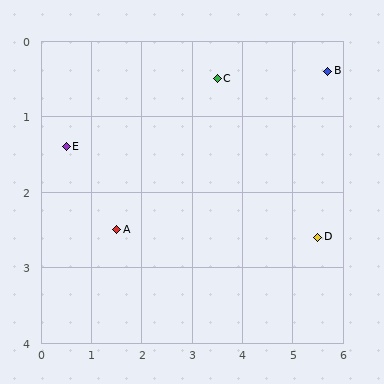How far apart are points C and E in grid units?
Points C and E are about 3.1 grid units apart.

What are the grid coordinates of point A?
Point A is at approximately (1.5, 2.5).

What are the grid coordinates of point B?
Point B is at approximately (5.7, 0.4).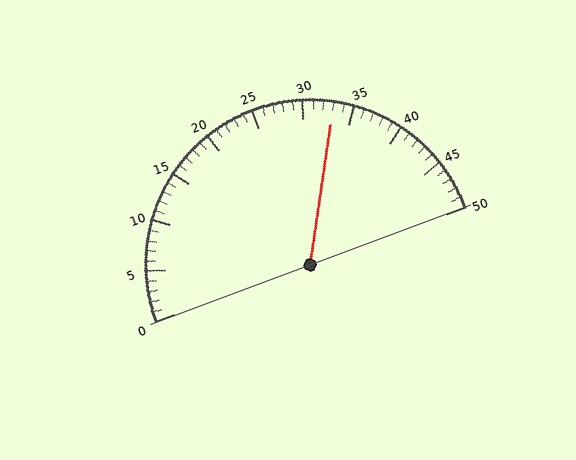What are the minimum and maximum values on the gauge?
The gauge ranges from 0 to 50.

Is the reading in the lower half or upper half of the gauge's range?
The reading is in the upper half of the range (0 to 50).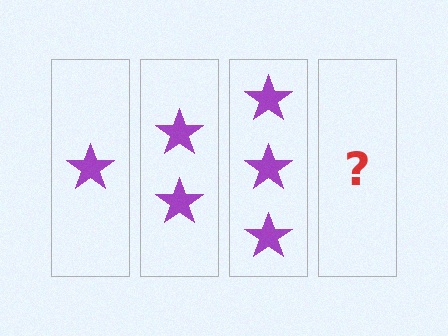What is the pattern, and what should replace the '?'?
The pattern is that each step adds one more star. The '?' should be 4 stars.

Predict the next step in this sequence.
The next step is 4 stars.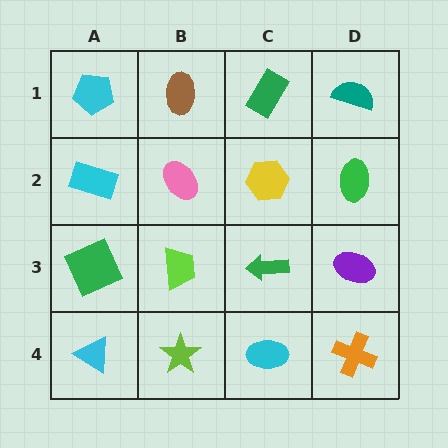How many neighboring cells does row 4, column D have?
2.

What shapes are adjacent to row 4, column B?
A lime trapezoid (row 3, column B), a cyan triangle (row 4, column A), a cyan ellipse (row 4, column C).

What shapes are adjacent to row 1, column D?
A green ellipse (row 2, column D), a green rectangle (row 1, column C).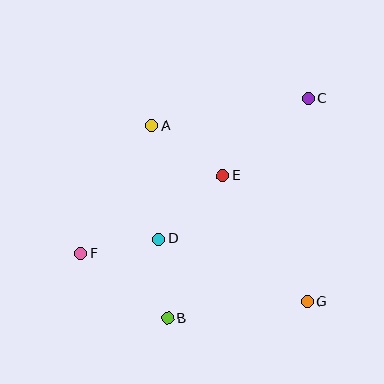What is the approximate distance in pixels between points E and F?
The distance between E and F is approximately 162 pixels.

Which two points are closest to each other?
Points D and F are closest to each other.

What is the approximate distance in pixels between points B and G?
The distance between B and G is approximately 141 pixels.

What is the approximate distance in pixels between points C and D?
The distance between C and D is approximately 205 pixels.